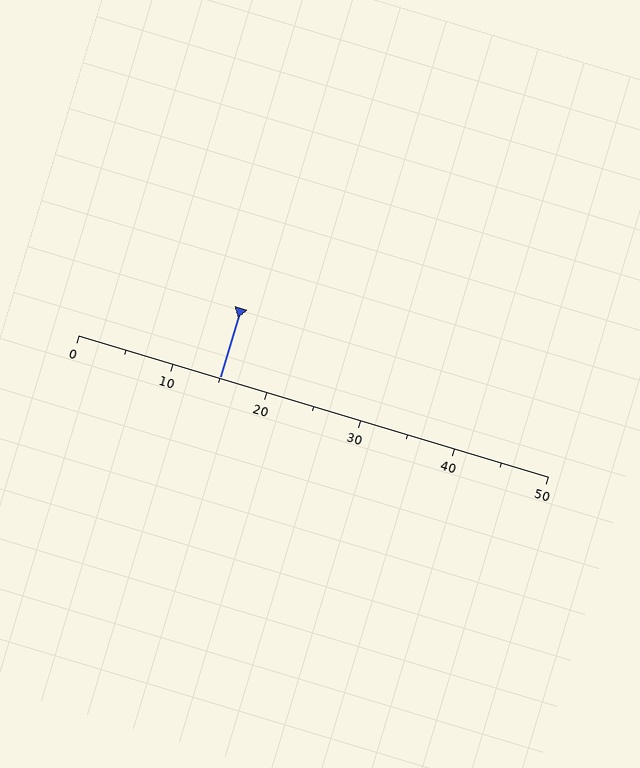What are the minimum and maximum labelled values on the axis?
The axis runs from 0 to 50.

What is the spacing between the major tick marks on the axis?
The major ticks are spaced 10 apart.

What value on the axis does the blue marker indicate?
The marker indicates approximately 15.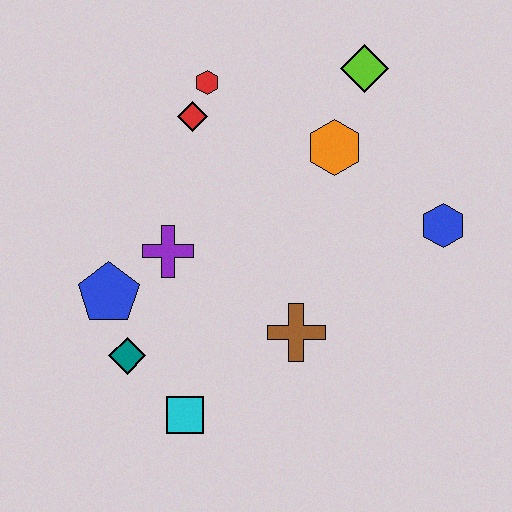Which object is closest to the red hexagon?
The red diamond is closest to the red hexagon.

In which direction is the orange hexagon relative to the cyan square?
The orange hexagon is above the cyan square.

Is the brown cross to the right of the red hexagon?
Yes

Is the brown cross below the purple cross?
Yes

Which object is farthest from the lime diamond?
The cyan square is farthest from the lime diamond.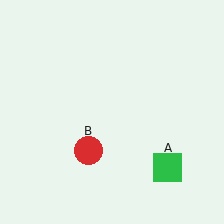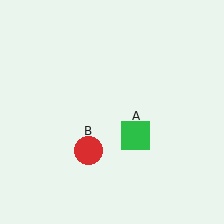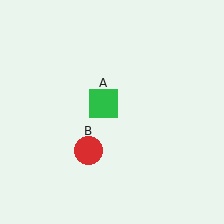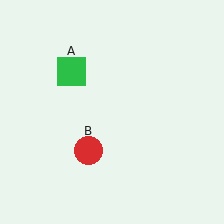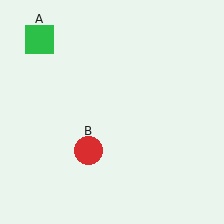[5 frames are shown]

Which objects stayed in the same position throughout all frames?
Red circle (object B) remained stationary.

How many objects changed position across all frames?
1 object changed position: green square (object A).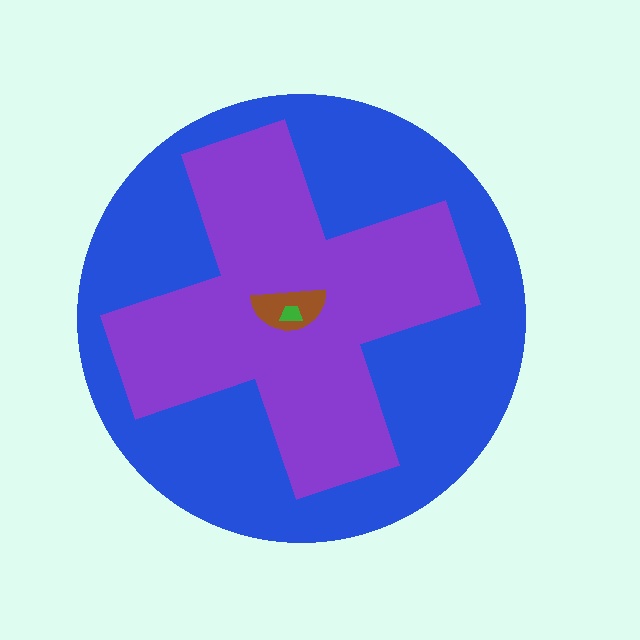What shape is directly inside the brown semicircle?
The green trapezoid.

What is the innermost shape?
The green trapezoid.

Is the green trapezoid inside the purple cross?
Yes.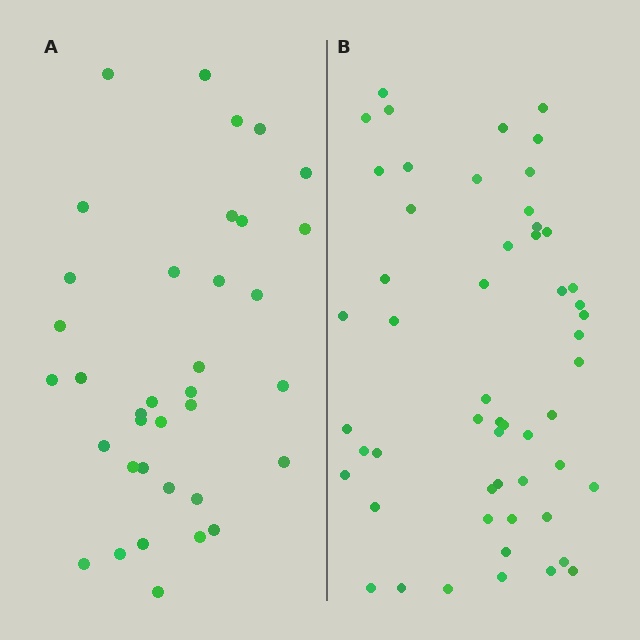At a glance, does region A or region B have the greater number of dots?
Region B (the right region) has more dots.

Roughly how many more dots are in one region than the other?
Region B has approximately 20 more dots than region A.